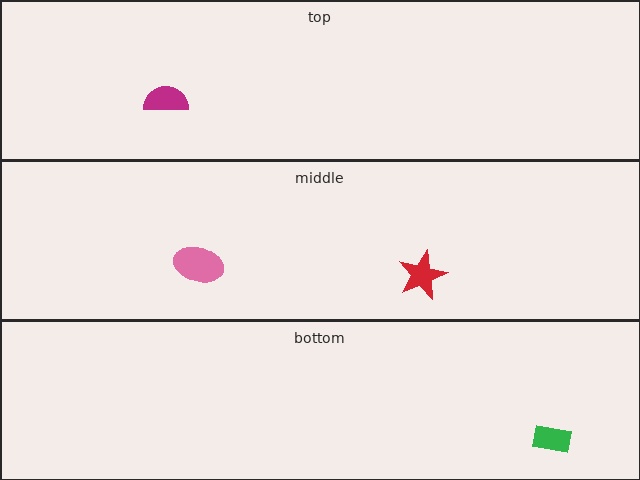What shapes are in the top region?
The magenta semicircle.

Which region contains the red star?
The middle region.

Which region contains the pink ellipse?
The middle region.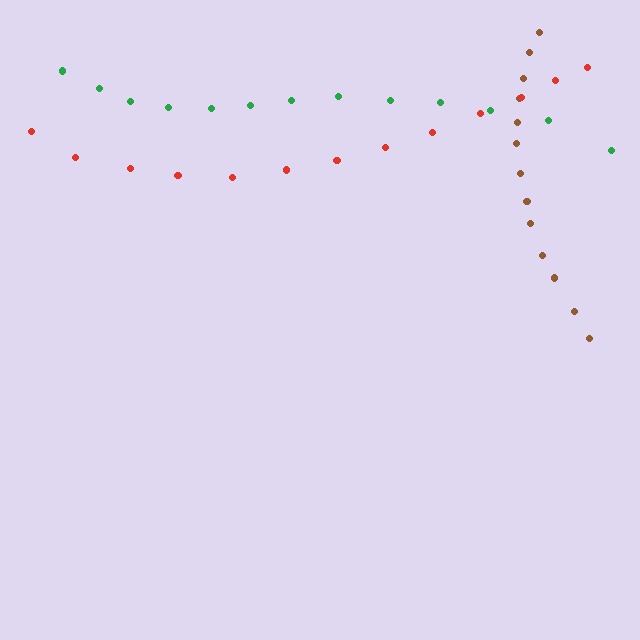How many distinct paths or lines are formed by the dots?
There are 3 distinct paths.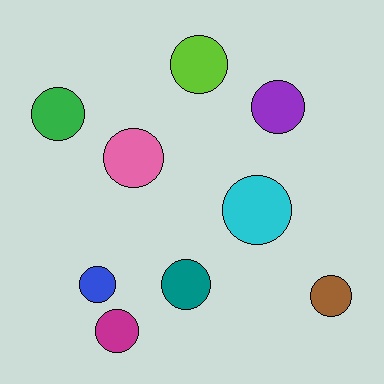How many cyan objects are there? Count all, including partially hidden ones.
There is 1 cyan object.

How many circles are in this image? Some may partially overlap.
There are 9 circles.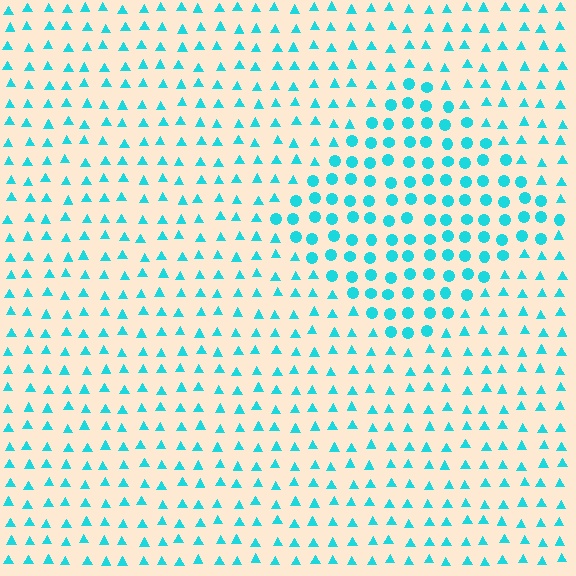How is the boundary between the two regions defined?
The boundary is defined by a change in element shape: circles inside vs. triangles outside. All elements share the same color and spacing.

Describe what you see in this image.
The image is filled with small cyan elements arranged in a uniform grid. A diamond-shaped region contains circles, while the surrounding area contains triangles. The boundary is defined purely by the change in element shape.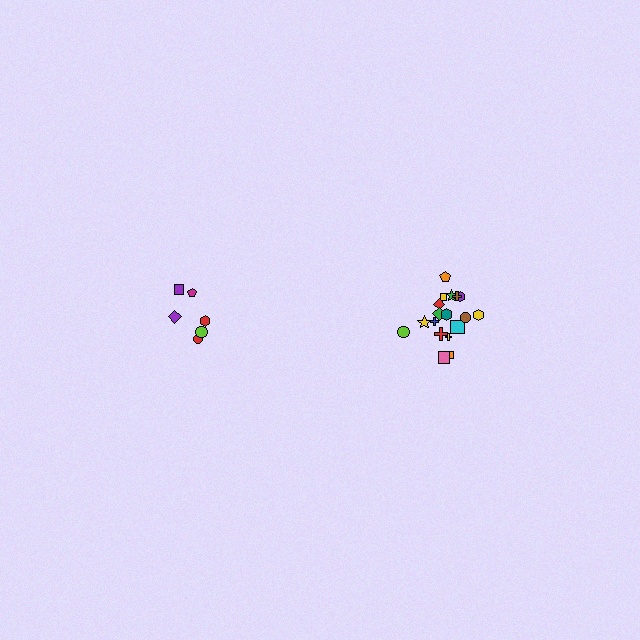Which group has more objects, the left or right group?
The right group.